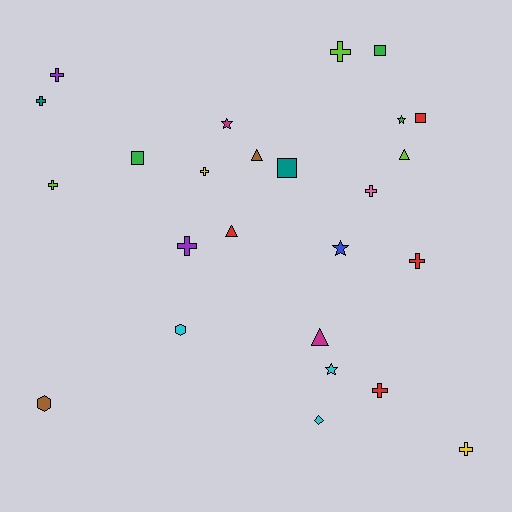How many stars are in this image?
There are 4 stars.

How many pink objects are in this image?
There is 1 pink object.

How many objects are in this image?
There are 25 objects.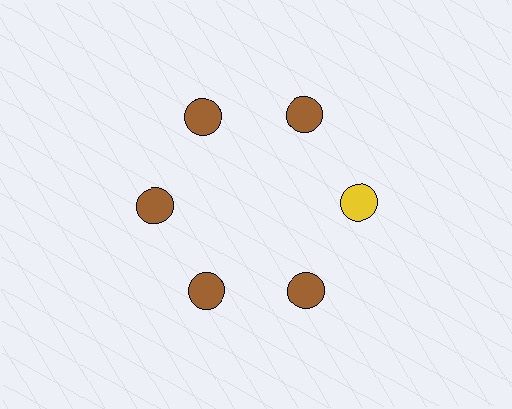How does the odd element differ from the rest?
It has a different color: yellow instead of brown.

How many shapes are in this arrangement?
There are 6 shapes arranged in a ring pattern.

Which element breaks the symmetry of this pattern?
The yellow circle at roughly the 3 o'clock position breaks the symmetry. All other shapes are brown circles.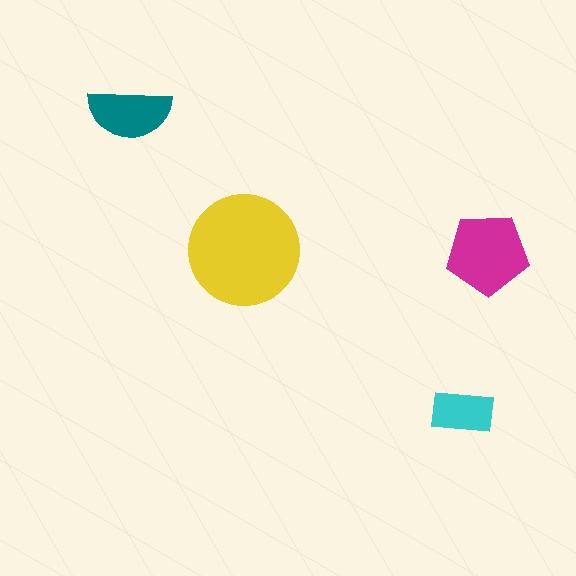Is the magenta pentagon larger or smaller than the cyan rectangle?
Larger.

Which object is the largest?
The yellow circle.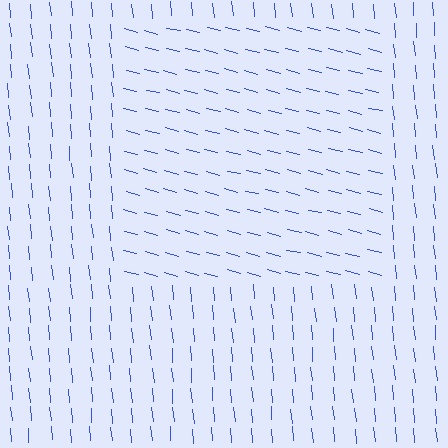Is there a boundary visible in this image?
Yes, there is a texture boundary formed by a change in line orientation.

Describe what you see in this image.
The image is filled with small blue line segments. A rectangle region in the image has lines oriented differently from the surrounding lines, creating a visible texture boundary.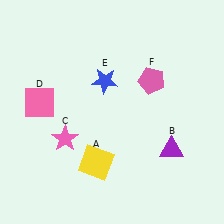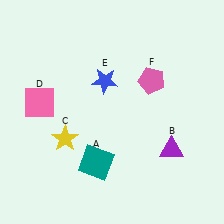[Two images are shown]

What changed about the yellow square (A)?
In Image 1, A is yellow. In Image 2, it changed to teal.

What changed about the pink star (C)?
In Image 1, C is pink. In Image 2, it changed to yellow.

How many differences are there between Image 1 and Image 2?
There are 2 differences between the two images.